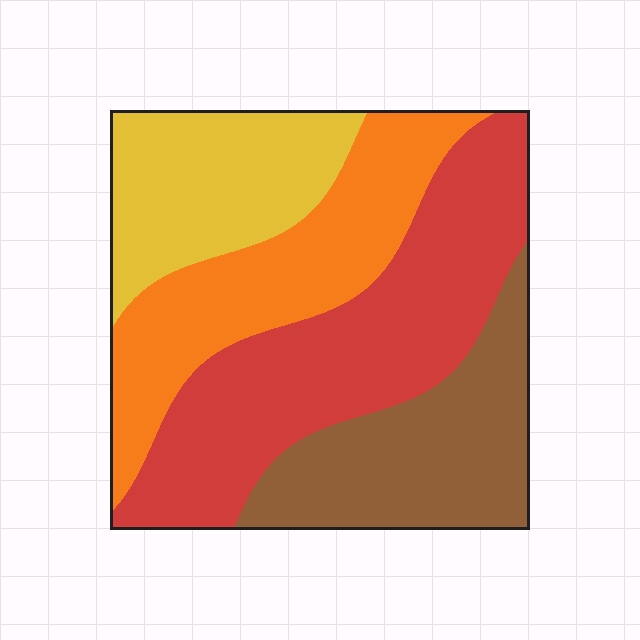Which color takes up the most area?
Red, at roughly 35%.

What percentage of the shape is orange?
Orange takes up less than a quarter of the shape.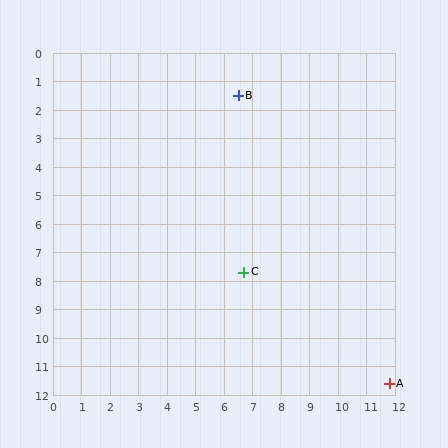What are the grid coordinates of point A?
Point A is at approximately (11.8, 11.6).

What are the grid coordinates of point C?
Point C is at approximately (6.7, 7.7).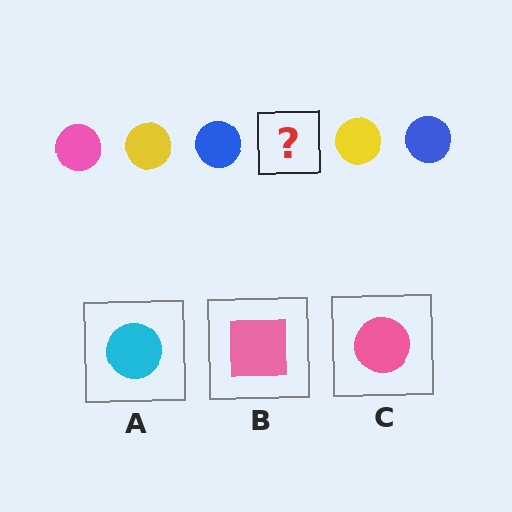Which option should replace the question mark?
Option C.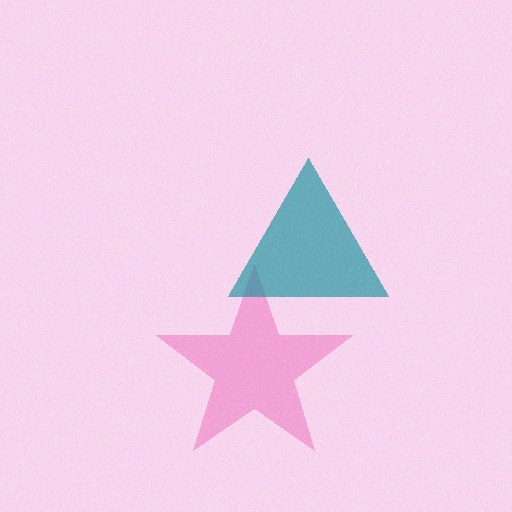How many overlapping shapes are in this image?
There are 2 overlapping shapes in the image.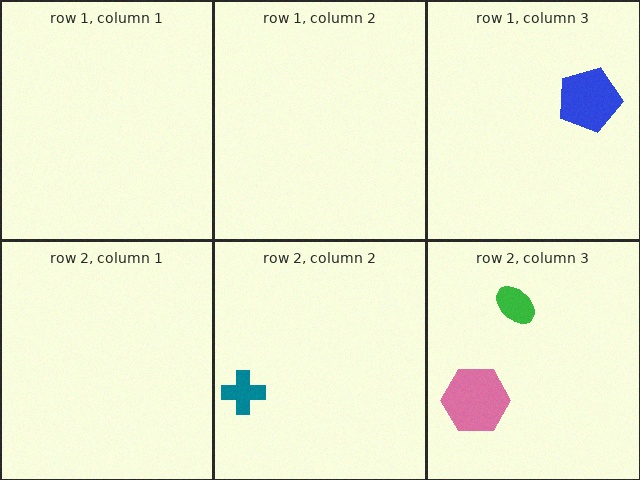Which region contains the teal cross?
The row 2, column 2 region.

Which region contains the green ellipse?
The row 2, column 3 region.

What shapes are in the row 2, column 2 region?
The teal cross.